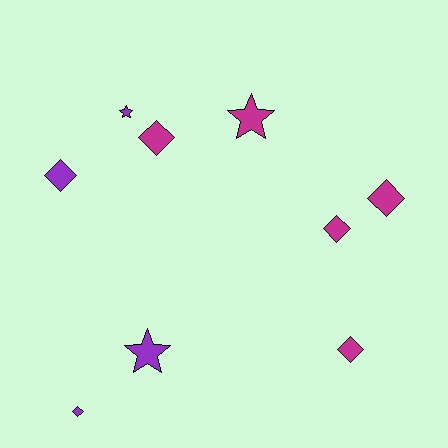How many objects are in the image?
There are 9 objects.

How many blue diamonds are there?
There are no blue diamonds.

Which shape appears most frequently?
Diamond, with 6 objects.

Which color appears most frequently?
Magenta, with 5 objects.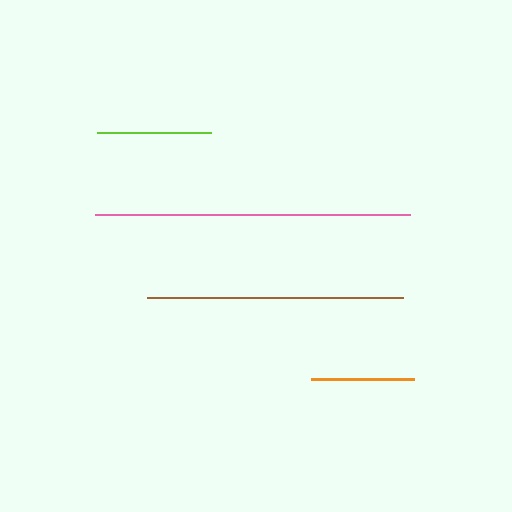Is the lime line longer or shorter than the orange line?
The lime line is longer than the orange line.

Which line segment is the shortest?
The orange line is the shortest at approximately 103 pixels.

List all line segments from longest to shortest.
From longest to shortest: pink, brown, lime, orange.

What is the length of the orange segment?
The orange segment is approximately 103 pixels long.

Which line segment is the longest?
The pink line is the longest at approximately 315 pixels.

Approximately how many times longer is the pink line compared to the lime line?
The pink line is approximately 2.8 times the length of the lime line.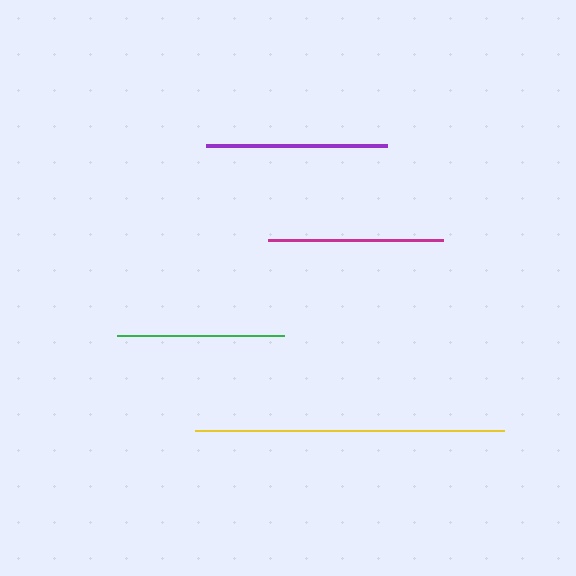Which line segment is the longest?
The yellow line is the longest at approximately 309 pixels.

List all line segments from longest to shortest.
From longest to shortest: yellow, purple, magenta, green.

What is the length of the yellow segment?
The yellow segment is approximately 309 pixels long.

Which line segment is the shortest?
The green line is the shortest at approximately 167 pixels.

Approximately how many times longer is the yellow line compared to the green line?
The yellow line is approximately 1.8 times the length of the green line.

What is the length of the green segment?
The green segment is approximately 167 pixels long.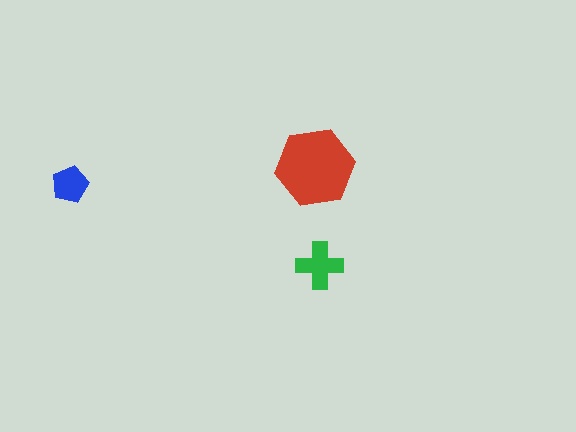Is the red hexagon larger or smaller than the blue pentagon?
Larger.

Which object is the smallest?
The blue pentagon.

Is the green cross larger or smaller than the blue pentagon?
Larger.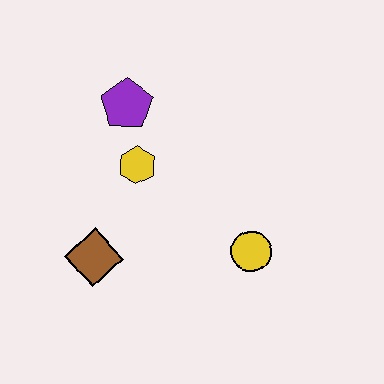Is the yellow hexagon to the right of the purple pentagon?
Yes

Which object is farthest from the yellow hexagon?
The yellow circle is farthest from the yellow hexagon.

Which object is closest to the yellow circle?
The yellow hexagon is closest to the yellow circle.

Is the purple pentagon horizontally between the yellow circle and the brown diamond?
Yes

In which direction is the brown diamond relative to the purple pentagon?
The brown diamond is below the purple pentagon.